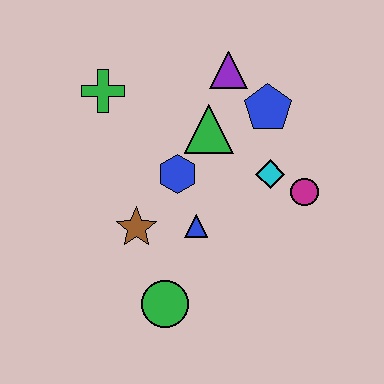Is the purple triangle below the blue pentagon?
No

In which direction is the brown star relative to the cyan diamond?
The brown star is to the left of the cyan diamond.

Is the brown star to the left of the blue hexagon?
Yes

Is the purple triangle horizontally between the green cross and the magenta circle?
Yes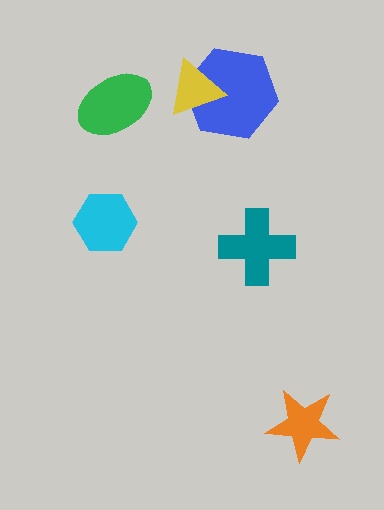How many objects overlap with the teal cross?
0 objects overlap with the teal cross.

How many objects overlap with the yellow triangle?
1 object overlaps with the yellow triangle.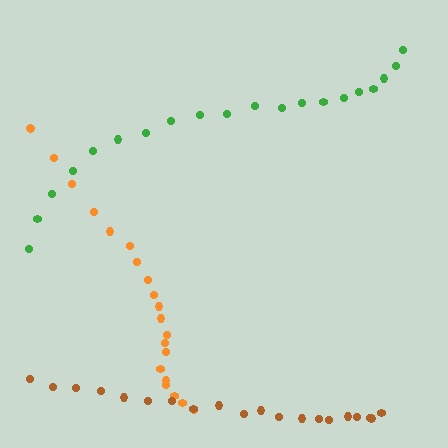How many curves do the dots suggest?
There are 3 distinct paths.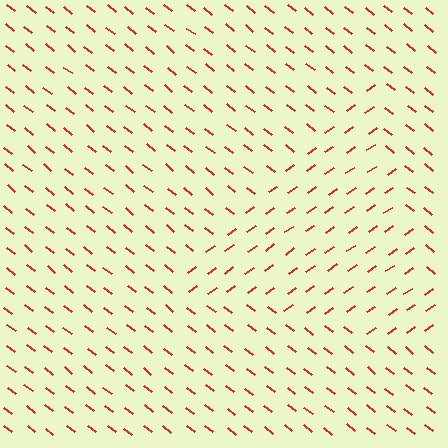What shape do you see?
I see a triangle.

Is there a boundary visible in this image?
Yes, there is a texture boundary formed by a change in line orientation.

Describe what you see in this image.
The image is filled with small red line segments. A triangle region in the image has lines oriented differently from the surrounding lines, creating a visible texture boundary.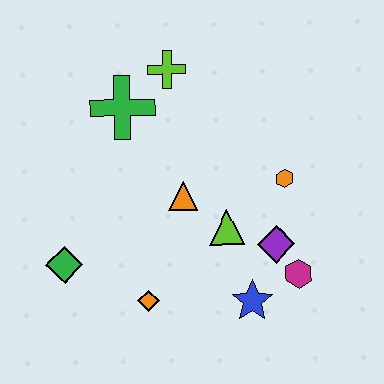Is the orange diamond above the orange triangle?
No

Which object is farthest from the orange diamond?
The lime cross is farthest from the orange diamond.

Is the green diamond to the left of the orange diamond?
Yes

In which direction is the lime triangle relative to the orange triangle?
The lime triangle is to the right of the orange triangle.